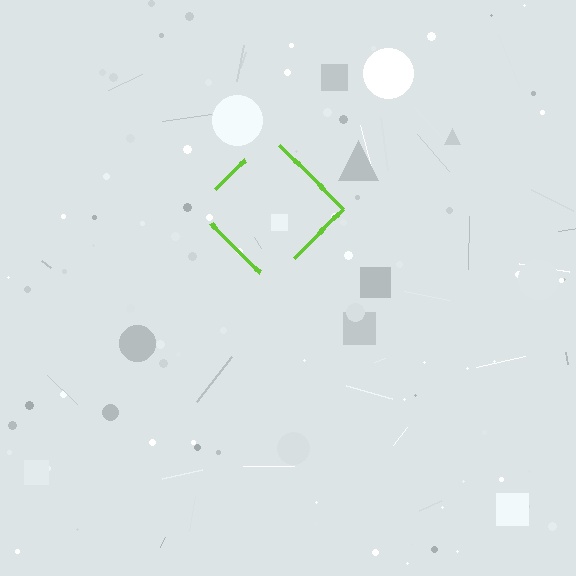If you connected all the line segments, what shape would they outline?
They would outline a diamond.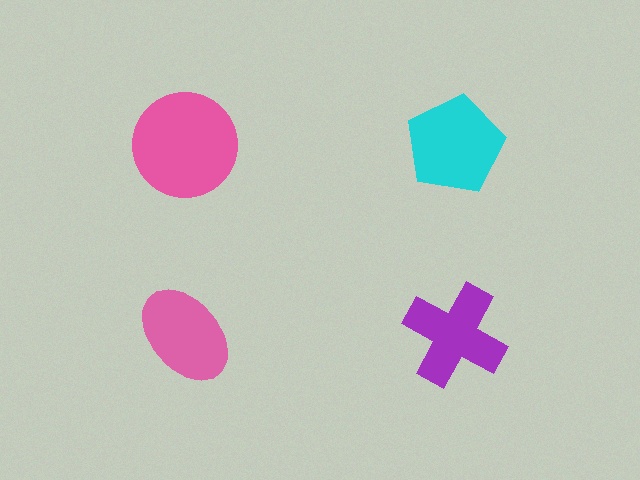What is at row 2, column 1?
A pink ellipse.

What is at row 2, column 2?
A purple cross.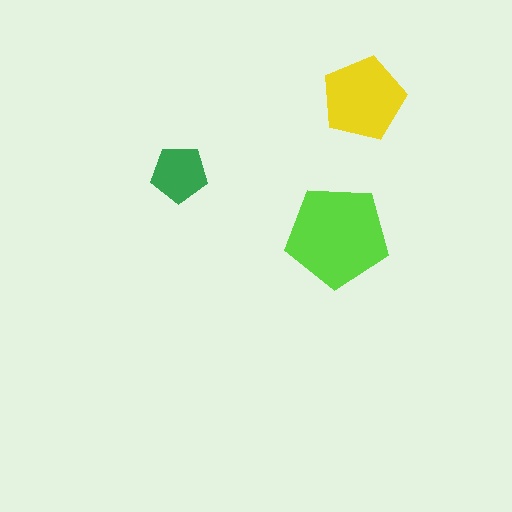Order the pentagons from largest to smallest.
the lime one, the yellow one, the green one.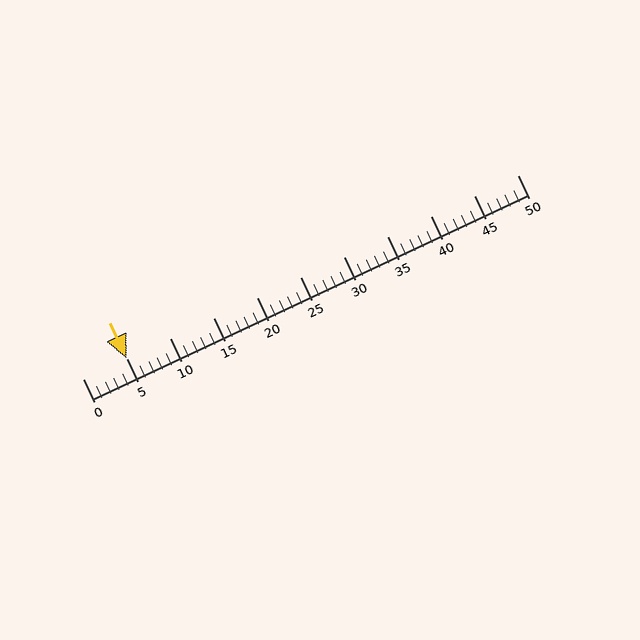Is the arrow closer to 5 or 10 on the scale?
The arrow is closer to 5.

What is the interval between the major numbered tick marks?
The major tick marks are spaced 5 units apart.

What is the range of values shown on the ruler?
The ruler shows values from 0 to 50.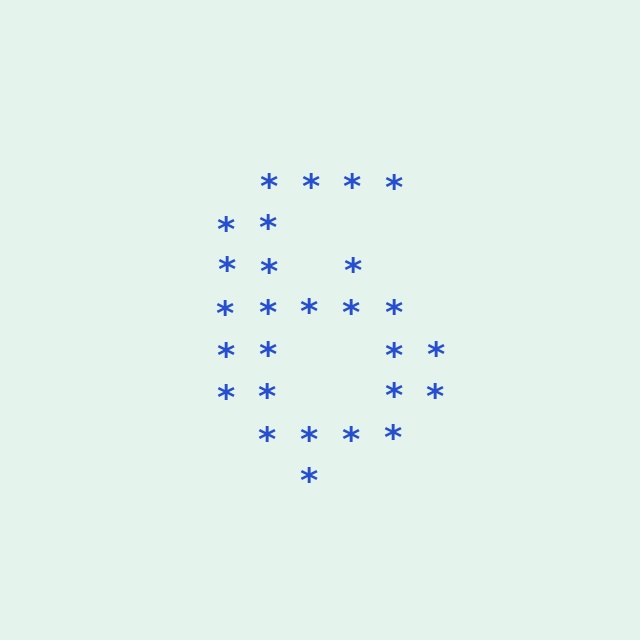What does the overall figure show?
The overall figure shows the digit 6.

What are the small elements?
The small elements are asterisks.